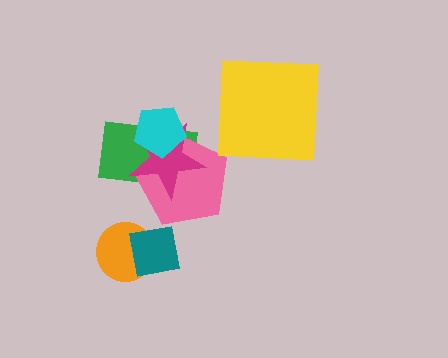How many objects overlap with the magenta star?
3 objects overlap with the magenta star.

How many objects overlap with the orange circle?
1 object overlaps with the orange circle.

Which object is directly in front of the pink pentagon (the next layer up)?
The magenta star is directly in front of the pink pentagon.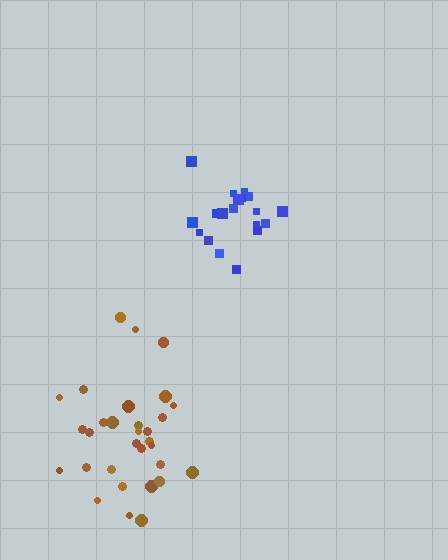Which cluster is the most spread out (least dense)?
Brown.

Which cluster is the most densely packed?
Blue.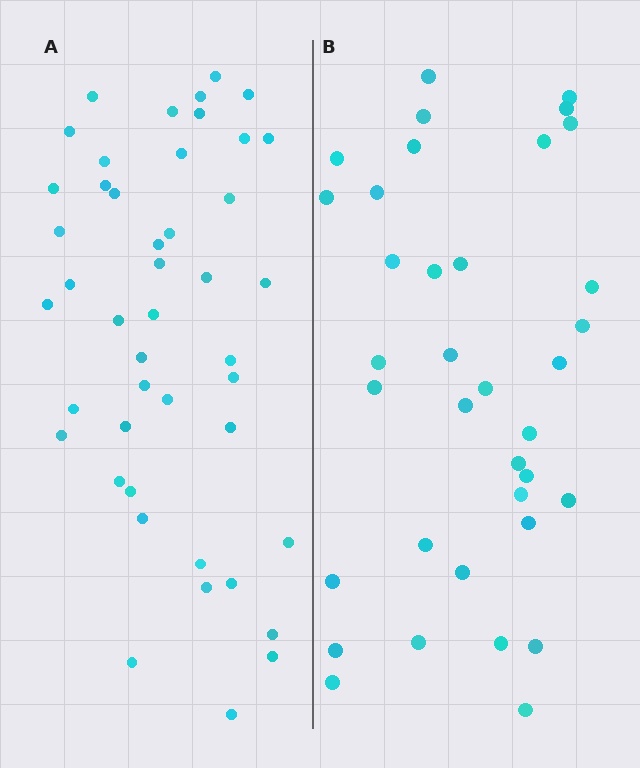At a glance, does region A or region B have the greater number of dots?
Region A (the left region) has more dots.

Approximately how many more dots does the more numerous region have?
Region A has roughly 8 or so more dots than region B.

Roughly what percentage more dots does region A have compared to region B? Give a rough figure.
About 25% more.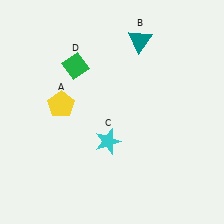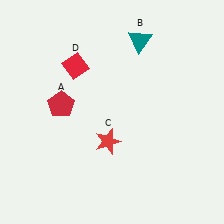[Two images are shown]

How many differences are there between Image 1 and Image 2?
There are 3 differences between the two images.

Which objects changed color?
A changed from yellow to red. C changed from cyan to red. D changed from green to red.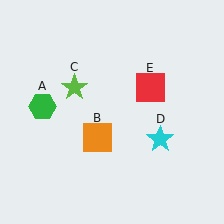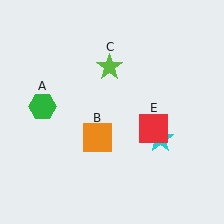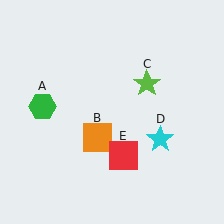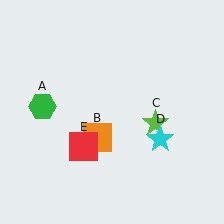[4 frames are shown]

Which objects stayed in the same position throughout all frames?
Green hexagon (object A) and orange square (object B) and cyan star (object D) remained stationary.